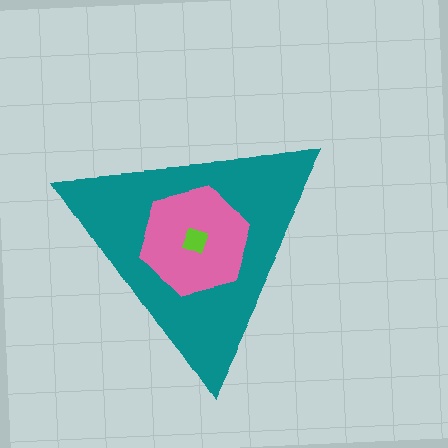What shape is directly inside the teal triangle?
The pink hexagon.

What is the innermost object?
The lime diamond.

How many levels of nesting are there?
3.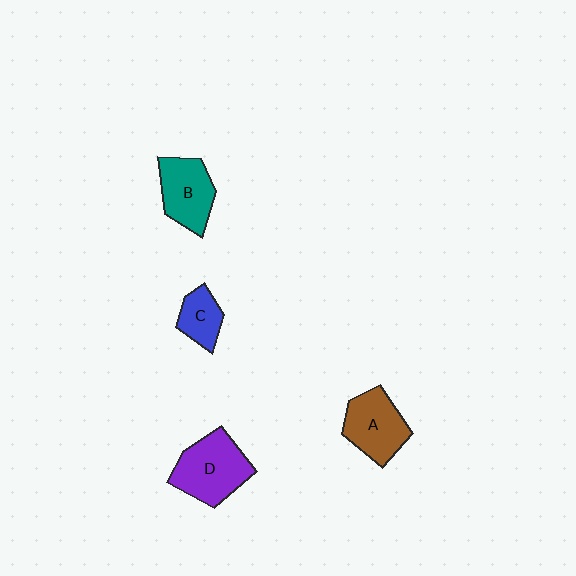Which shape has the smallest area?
Shape C (blue).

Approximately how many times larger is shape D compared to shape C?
Approximately 2.0 times.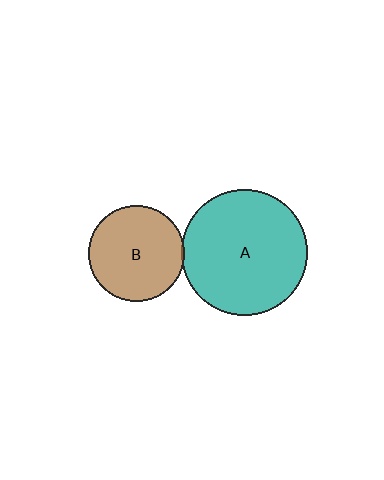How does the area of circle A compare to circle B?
Approximately 1.7 times.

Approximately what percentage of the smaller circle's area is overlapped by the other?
Approximately 5%.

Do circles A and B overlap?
Yes.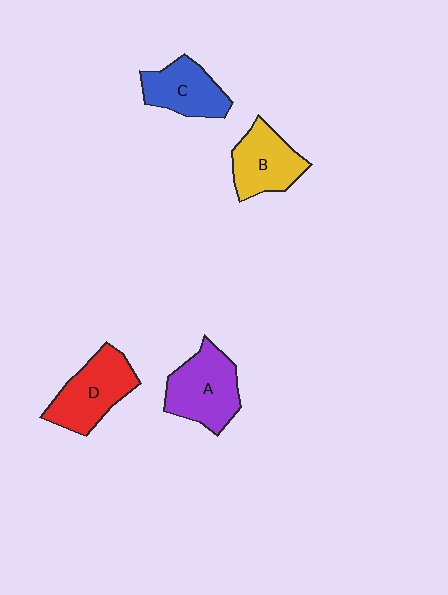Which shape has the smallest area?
Shape C (blue).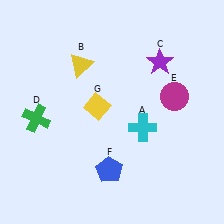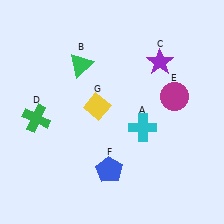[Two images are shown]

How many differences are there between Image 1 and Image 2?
There is 1 difference between the two images.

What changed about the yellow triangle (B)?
In Image 1, B is yellow. In Image 2, it changed to green.